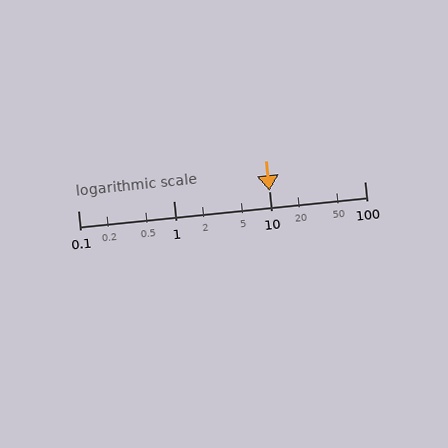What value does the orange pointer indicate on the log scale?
The pointer indicates approximately 10.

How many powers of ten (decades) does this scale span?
The scale spans 3 decades, from 0.1 to 100.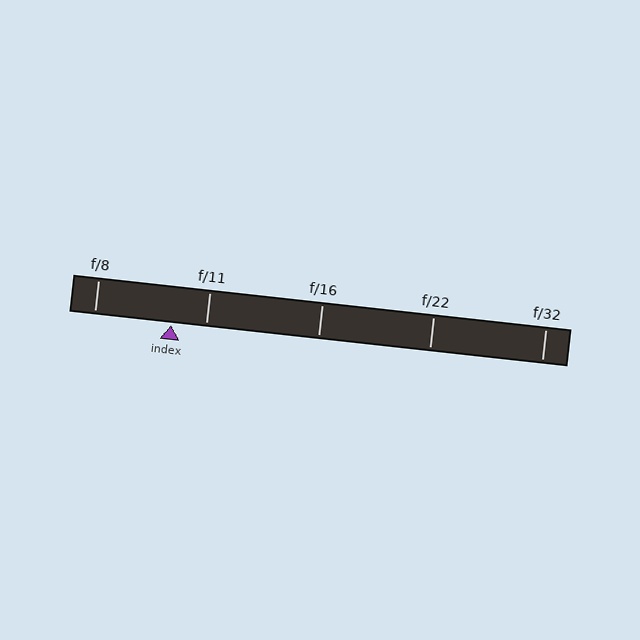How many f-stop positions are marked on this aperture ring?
There are 5 f-stop positions marked.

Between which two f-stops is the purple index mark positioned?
The index mark is between f/8 and f/11.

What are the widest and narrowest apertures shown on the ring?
The widest aperture shown is f/8 and the narrowest is f/32.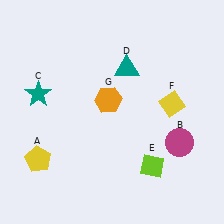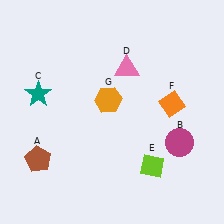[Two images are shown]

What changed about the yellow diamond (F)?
In Image 1, F is yellow. In Image 2, it changed to orange.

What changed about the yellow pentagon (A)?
In Image 1, A is yellow. In Image 2, it changed to brown.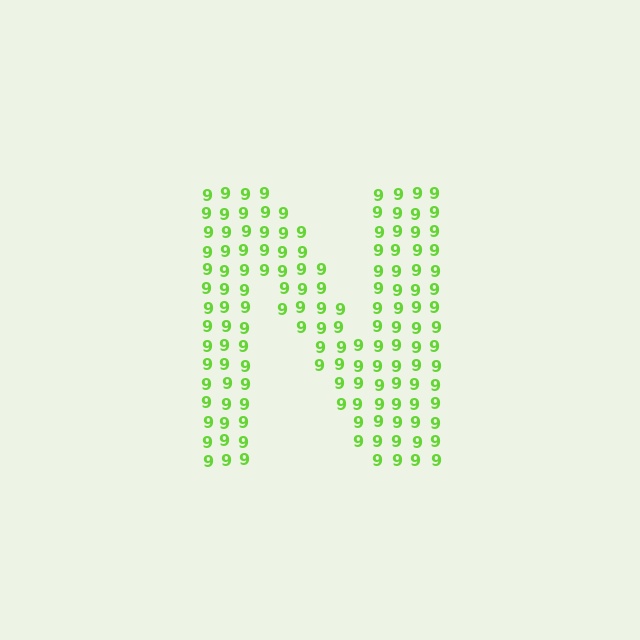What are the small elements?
The small elements are digit 9's.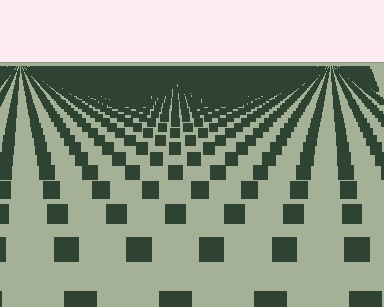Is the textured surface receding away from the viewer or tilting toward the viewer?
The surface is receding away from the viewer. Texture elements get smaller and denser toward the top.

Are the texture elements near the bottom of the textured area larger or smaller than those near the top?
Larger. Near the bottom, elements are closer to the viewer and appear at a bigger on-screen size.